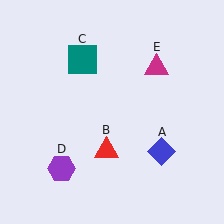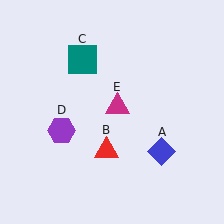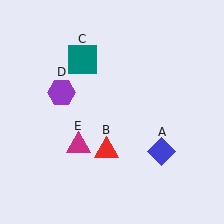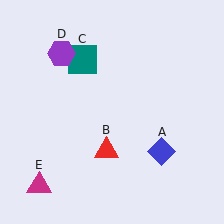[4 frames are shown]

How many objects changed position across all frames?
2 objects changed position: purple hexagon (object D), magenta triangle (object E).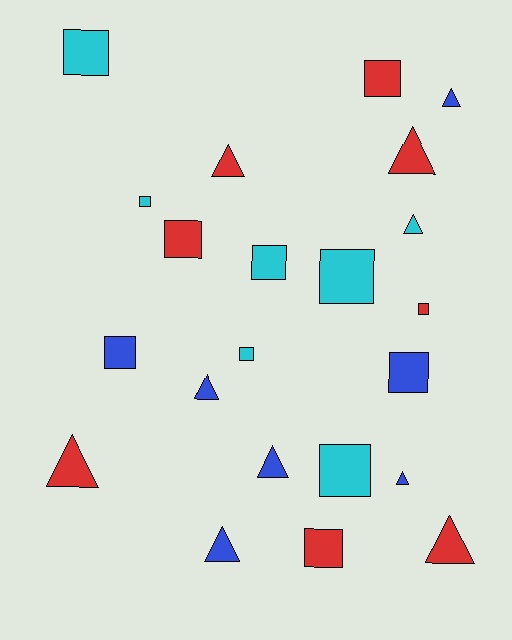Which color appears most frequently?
Red, with 8 objects.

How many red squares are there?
There are 4 red squares.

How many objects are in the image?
There are 22 objects.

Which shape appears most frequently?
Square, with 12 objects.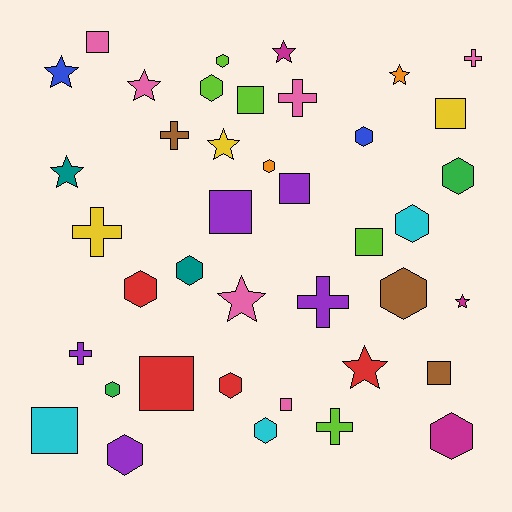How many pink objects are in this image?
There are 6 pink objects.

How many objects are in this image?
There are 40 objects.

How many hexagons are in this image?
There are 14 hexagons.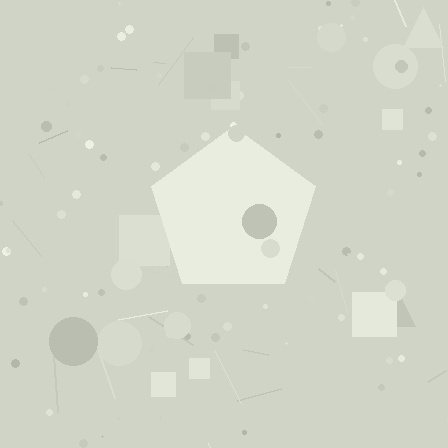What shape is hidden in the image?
A pentagon is hidden in the image.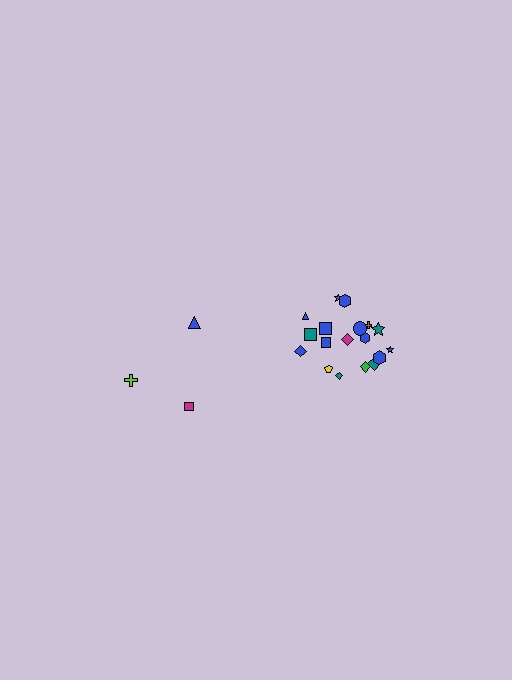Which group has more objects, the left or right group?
The right group.